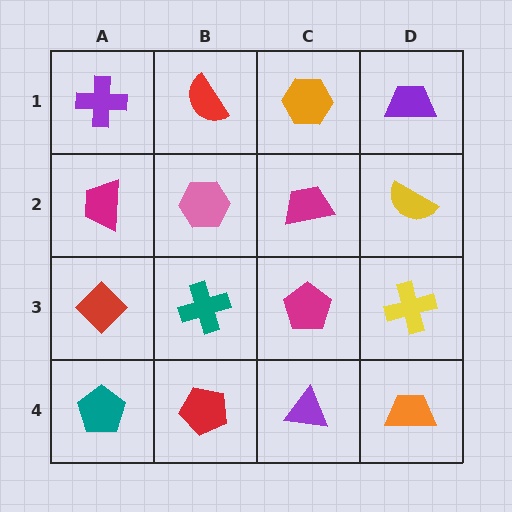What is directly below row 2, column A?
A red diamond.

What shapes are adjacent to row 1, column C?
A magenta trapezoid (row 2, column C), a red semicircle (row 1, column B), a purple trapezoid (row 1, column D).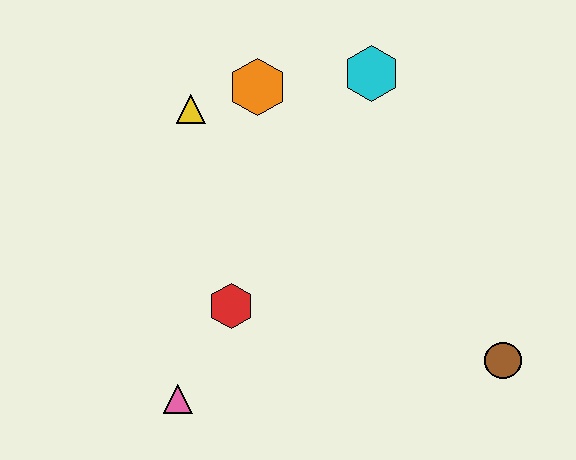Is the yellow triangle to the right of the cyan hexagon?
No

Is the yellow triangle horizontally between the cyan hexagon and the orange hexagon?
No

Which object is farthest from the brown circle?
The yellow triangle is farthest from the brown circle.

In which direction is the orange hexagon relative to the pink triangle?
The orange hexagon is above the pink triangle.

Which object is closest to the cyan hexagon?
The orange hexagon is closest to the cyan hexagon.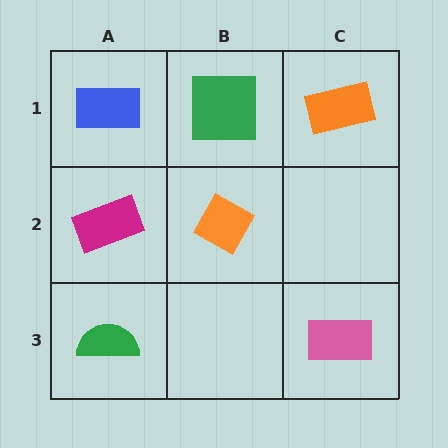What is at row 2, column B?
An orange diamond.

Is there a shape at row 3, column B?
No, that cell is empty.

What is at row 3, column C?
A pink rectangle.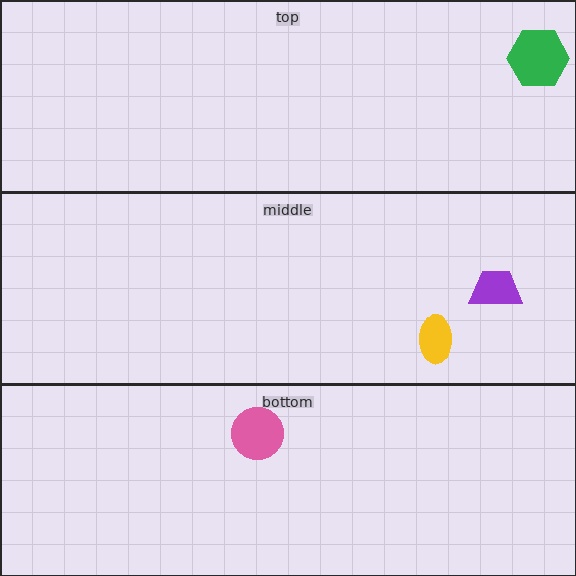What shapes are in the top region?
The green hexagon.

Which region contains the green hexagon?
The top region.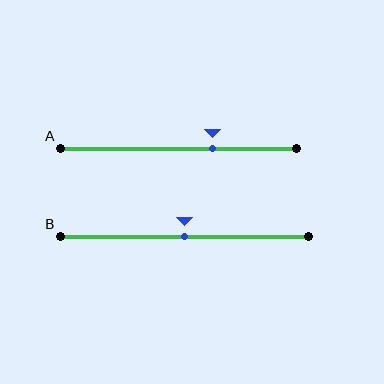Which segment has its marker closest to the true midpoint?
Segment B has its marker closest to the true midpoint.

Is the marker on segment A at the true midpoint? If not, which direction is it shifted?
No, the marker on segment A is shifted to the right by about 15% of the segment length.